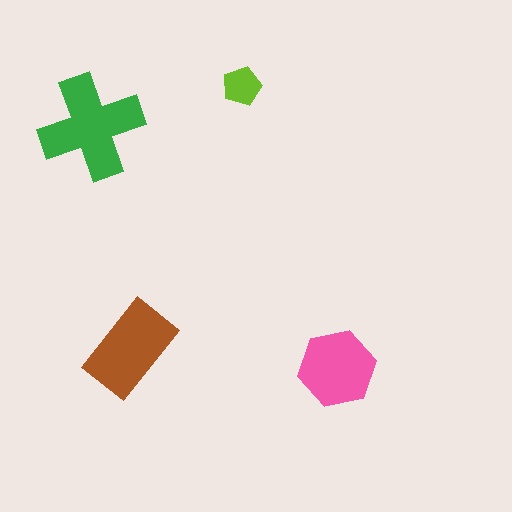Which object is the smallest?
The lime pentagon.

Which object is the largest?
The green cross.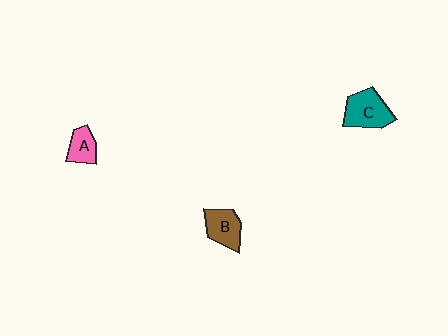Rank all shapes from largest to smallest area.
From largest to smallest: C (teal), B (brown), A (pink).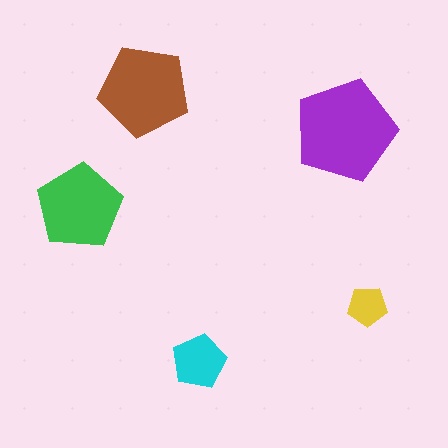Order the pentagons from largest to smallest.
the purple one, the brown one, the green one, the cyan one, the yellow one.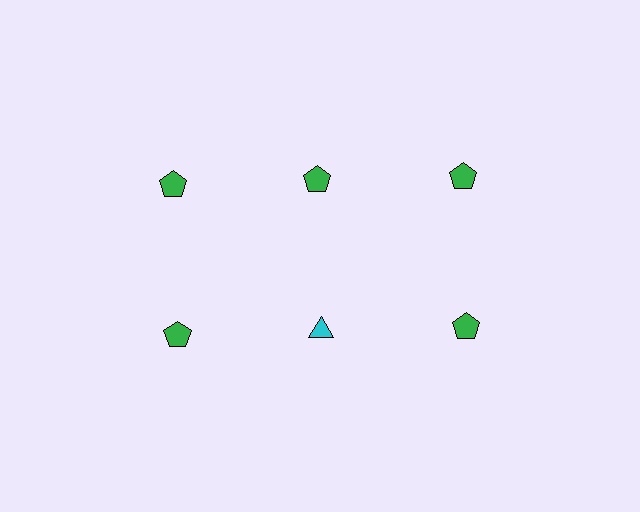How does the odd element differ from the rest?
It differs in both color (cyan instead of green) and shape (triangle instead of pentagon).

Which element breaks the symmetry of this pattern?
The cyan triangle in the second row, second from left column breaks the symmetry. All other shapes are green pentagons.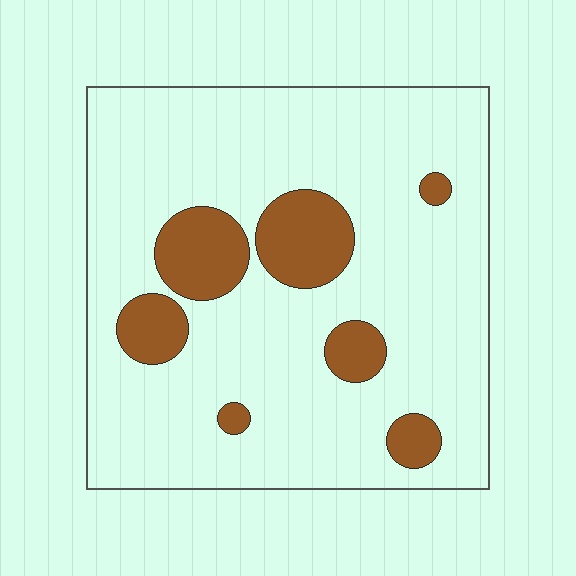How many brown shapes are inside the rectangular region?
7.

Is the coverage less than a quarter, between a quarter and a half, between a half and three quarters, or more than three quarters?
Less than a quarter.